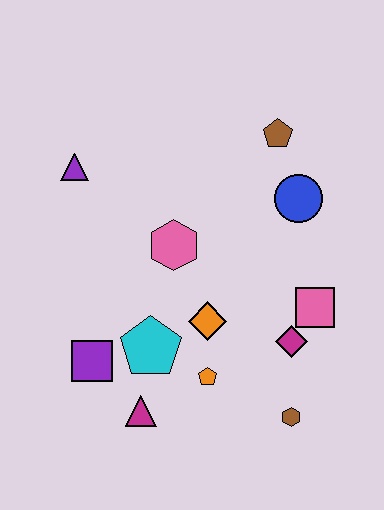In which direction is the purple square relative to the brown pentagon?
The purple square is below the brown pentagon.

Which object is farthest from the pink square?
The purple triangle is farthest from the pink square.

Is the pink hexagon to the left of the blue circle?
Yes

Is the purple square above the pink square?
No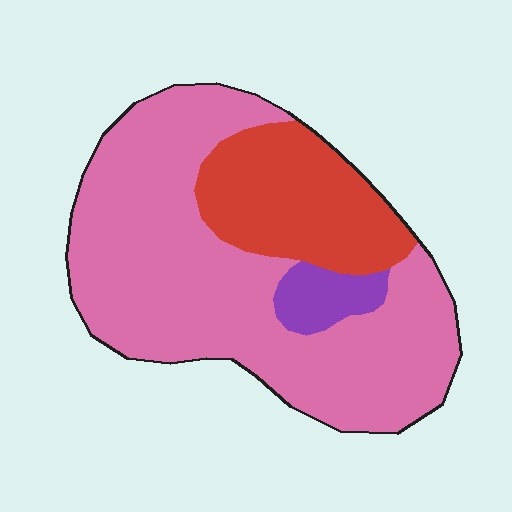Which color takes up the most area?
Pink, at roughly 70%.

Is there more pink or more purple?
Pink.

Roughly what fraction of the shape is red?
Red covers about 25% of the shape.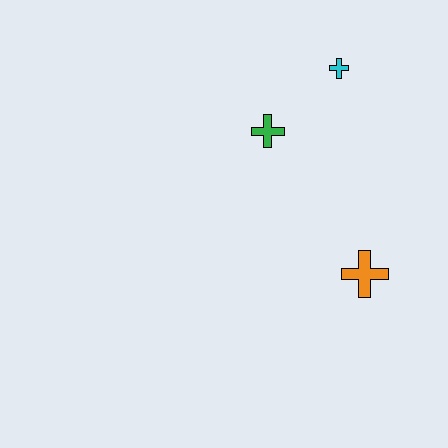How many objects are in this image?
There are 3 objects.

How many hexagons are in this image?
There are no hexagons.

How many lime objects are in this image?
There are no lime objects.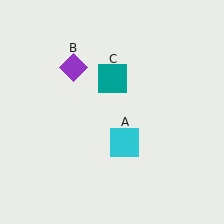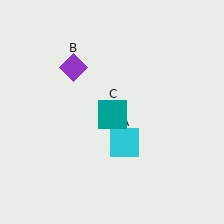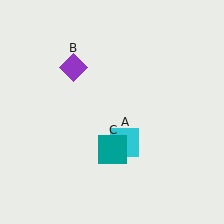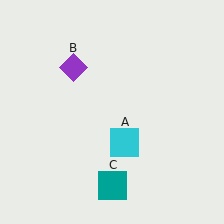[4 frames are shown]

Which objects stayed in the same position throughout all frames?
Cyan square (object A) and purple diamond (object B) remained stationary.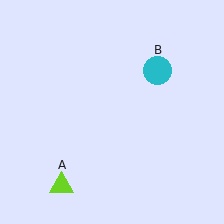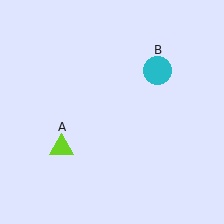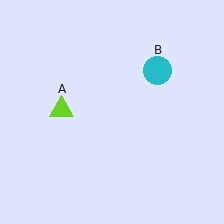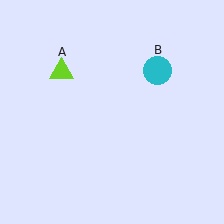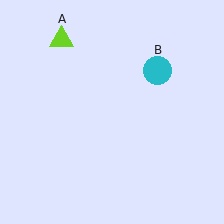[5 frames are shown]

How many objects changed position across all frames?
1 object changed position: lime triangle (object A).